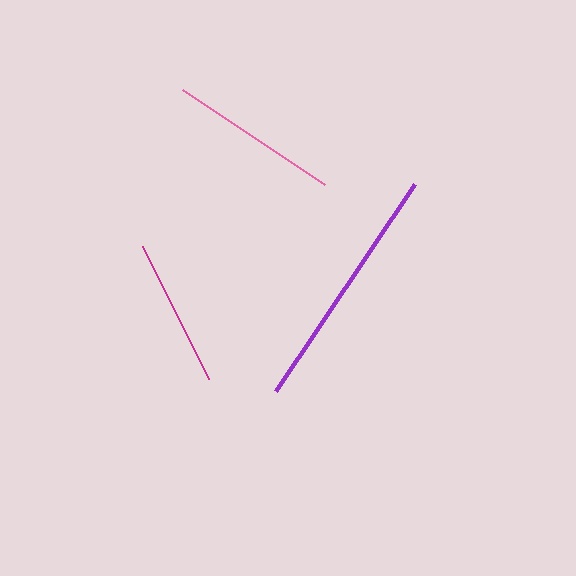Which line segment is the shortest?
The magenta line is the shortest at approximately 148 pixels.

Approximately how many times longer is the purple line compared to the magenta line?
The purple line is approximately 1.7 times the length of the magenta line.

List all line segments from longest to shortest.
From longest to shortest: purple, pink, magenta.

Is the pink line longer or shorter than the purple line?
The purple line is longer than the pink line.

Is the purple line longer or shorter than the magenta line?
The purple line is longer than the magenta line.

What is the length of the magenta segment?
The magenta segment is approximately 148 pixels long.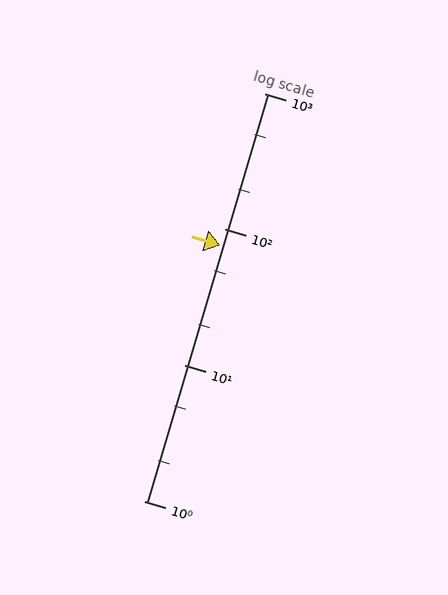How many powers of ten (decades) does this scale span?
The scale spans 3 decades, from 1 to 1000.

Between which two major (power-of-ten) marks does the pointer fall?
The pointer is between 10 and 100.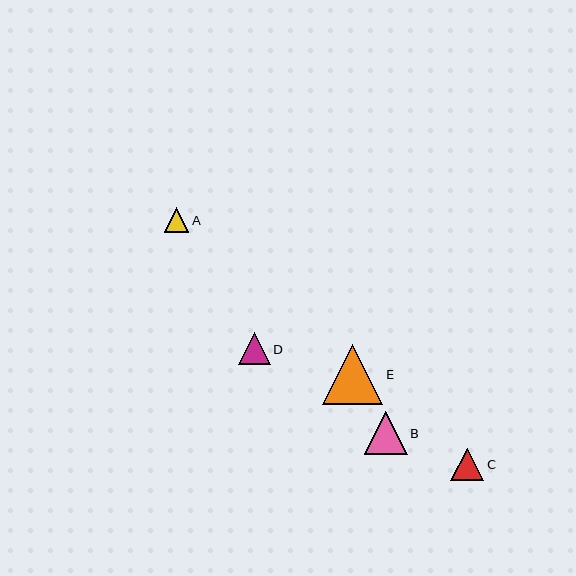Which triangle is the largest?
Triangle E is the largest with a size of approximately 60 pixels.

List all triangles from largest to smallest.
From largest to smallest: E, B, C, D, A.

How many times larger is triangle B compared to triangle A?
Triangle B is approximately 1.8 times the size of triangle A.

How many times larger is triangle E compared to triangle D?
Triangle E is approximately 1.9 times the size of triangle D.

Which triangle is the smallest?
Triangle A is the smallest with a size of approximately 24 pixels.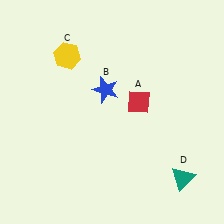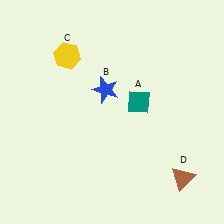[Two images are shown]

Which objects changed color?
A changed from red to teal. D changed from teal to brown.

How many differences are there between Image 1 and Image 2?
There are 2 differences between the two images.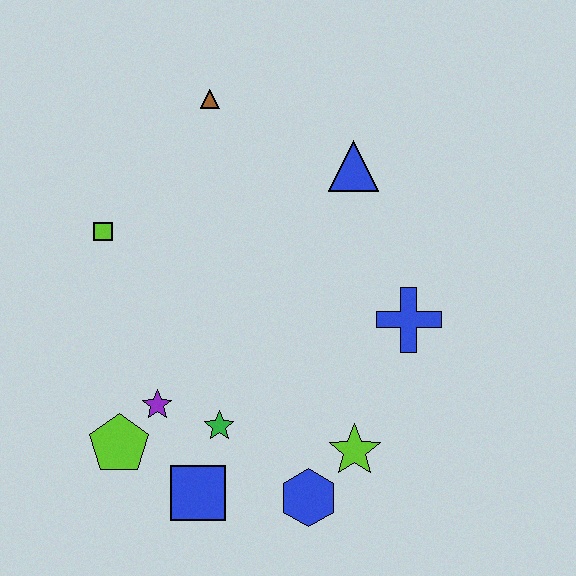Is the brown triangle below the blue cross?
No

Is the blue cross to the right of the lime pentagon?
Yes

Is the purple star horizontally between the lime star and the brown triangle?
No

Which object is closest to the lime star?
The blue hexagon is closest to the lime star.